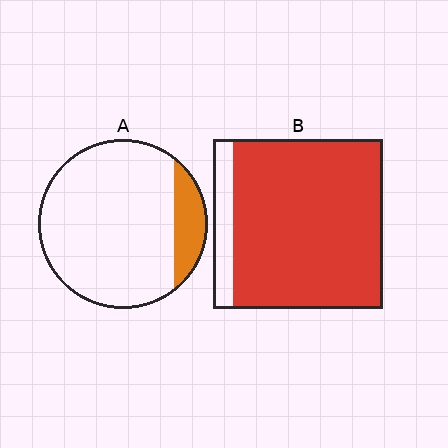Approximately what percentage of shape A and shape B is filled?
A is approximately 15% and B is approximately 90%.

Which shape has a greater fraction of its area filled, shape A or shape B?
Shape B.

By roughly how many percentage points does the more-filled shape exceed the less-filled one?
By roughly 75 percentage points (B over A).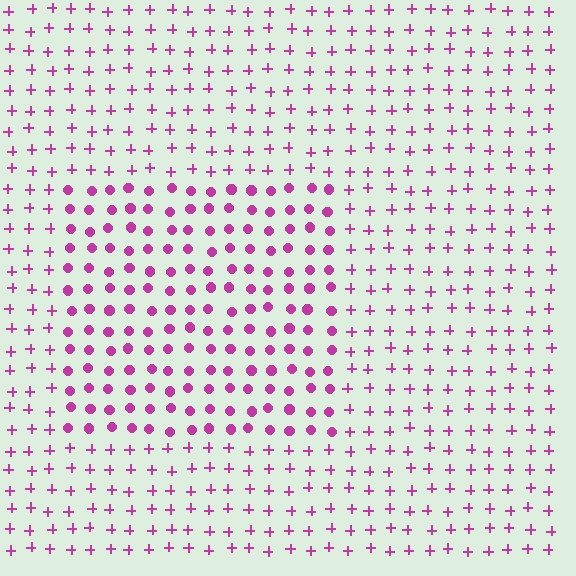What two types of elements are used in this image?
The image uses circles inside the rectangle region and plus signs outside it.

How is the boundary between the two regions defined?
The boundary is defined by a change in element shape: circles inside vs. plus signs outside. All elements share the same color and spacing.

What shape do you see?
I see a rectangle.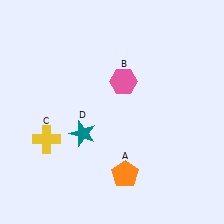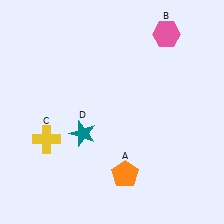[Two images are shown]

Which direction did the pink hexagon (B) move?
The pink hexagon (B) moved up.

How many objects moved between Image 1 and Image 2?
1 object moved between the two images.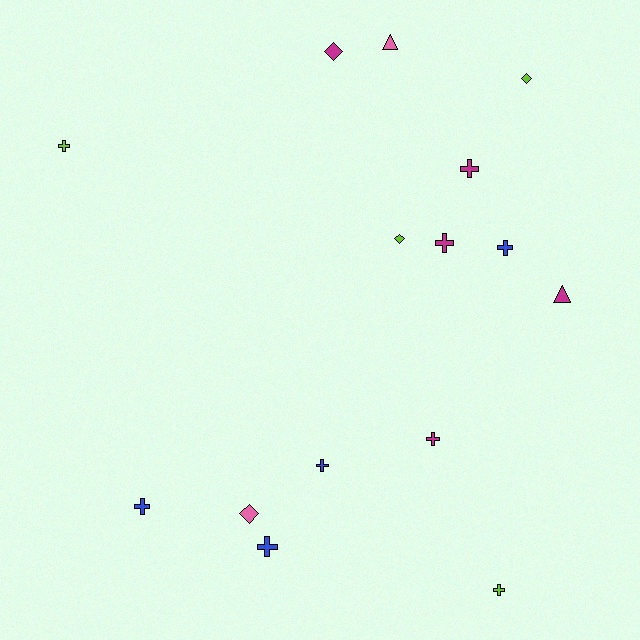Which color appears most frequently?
Magenta, with 5 objects.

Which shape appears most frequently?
Cross, with 9 objects.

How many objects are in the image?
There are 15 objects.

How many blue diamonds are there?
There are no blue diamonds.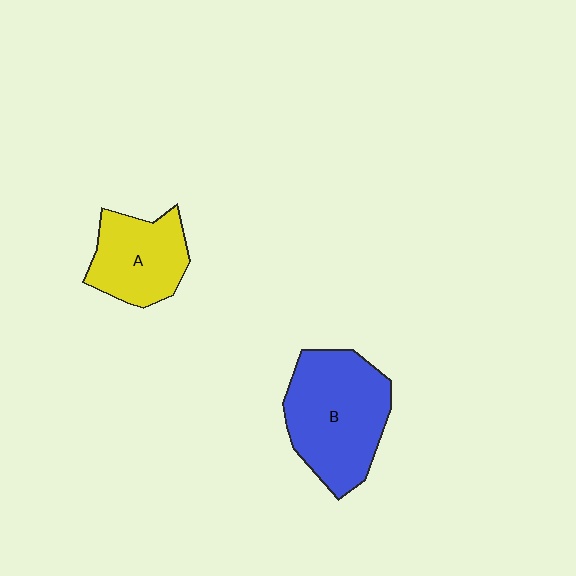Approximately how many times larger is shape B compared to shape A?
Approximately 1.5 times.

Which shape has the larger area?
Shape B (blue).